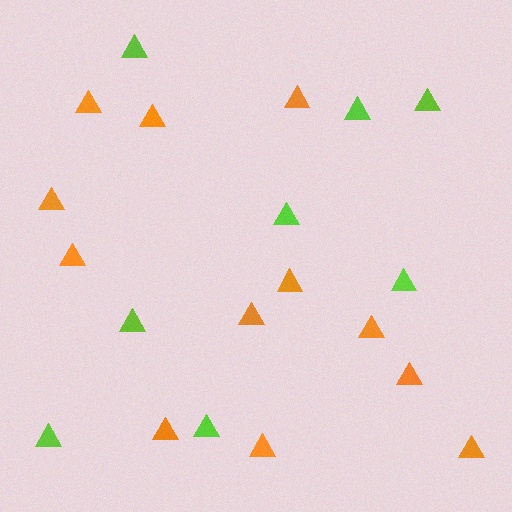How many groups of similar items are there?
There are 2 groups: one group of orange triangles (12) and one group of lime triangles (8).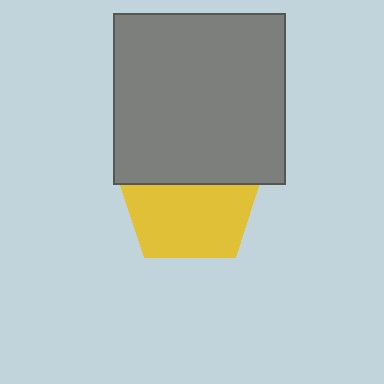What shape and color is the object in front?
The object in front is a gray square.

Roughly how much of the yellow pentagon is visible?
About half of it is visible (roughly 57%).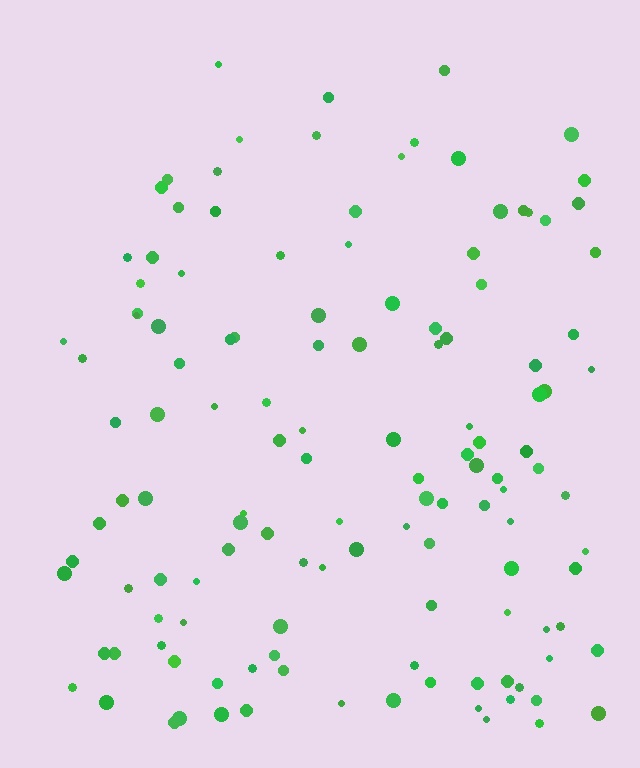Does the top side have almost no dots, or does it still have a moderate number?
Still a moderate number, just noticeably fewer than the bottom.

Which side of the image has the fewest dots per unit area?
The top.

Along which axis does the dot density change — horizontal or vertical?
Vertical.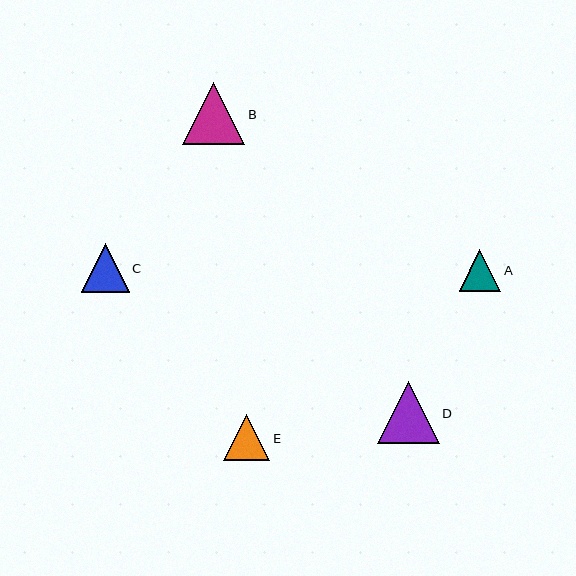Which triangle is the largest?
Triangle B is the largest with a size of approximately 62 pixels.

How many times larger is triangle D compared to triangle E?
Triangle D is approximately 1.3 times the size of triangle E.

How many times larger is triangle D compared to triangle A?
Triangle D is approximately 1.5 times the size of triangle A.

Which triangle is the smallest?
Triangle A is the smallest with a size of approximately 42 pixels.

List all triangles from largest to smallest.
From largest to smallest: B, D, C, E, A.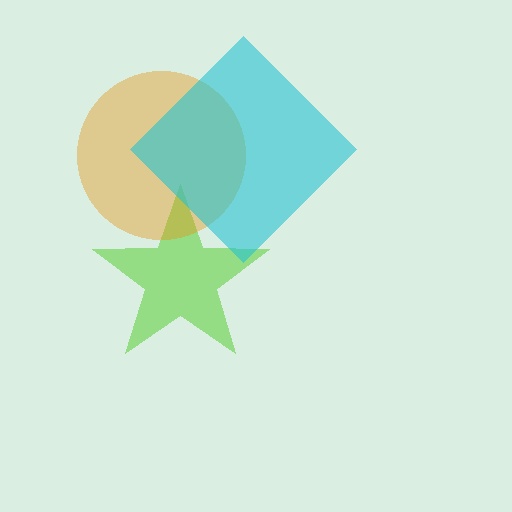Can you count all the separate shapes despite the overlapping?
Yes, there are 3 separate shapes.